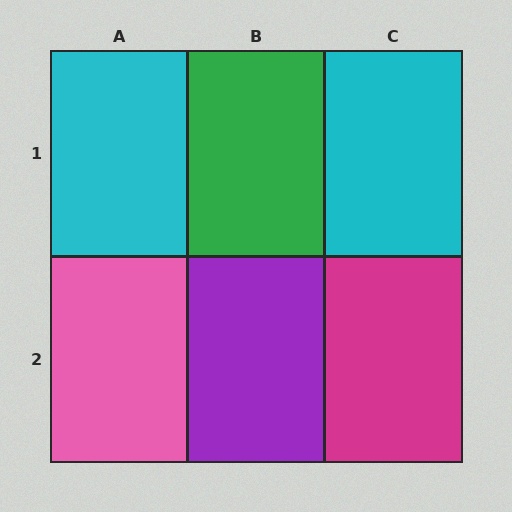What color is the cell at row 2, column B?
Purple.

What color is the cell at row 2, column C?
Magenta.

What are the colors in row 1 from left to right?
Cyan, green, cyan.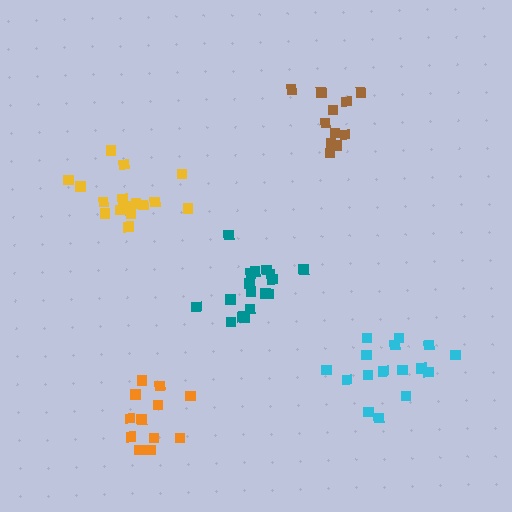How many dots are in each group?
Group 1: 17 dots, Group 2: 11 dots, Group 3: 17 dots, Group 4: 13 dots, Group 5: 16 dots (74 total).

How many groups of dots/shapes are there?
There are 5 groups.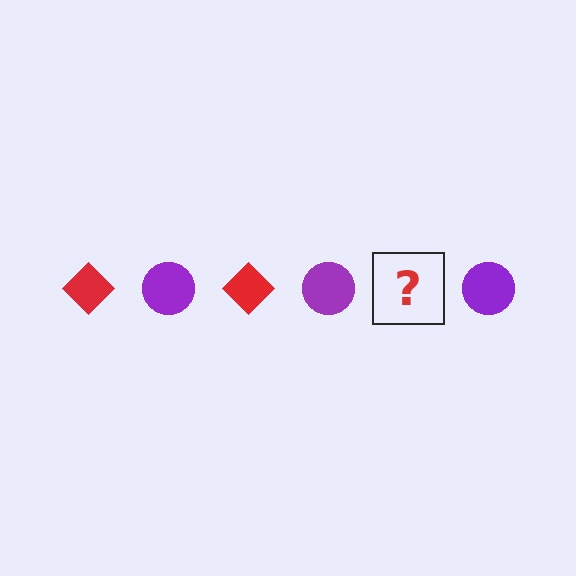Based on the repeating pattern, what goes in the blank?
The blank should be a red diamond.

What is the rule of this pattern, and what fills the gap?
The rule is that the pattern alternates between red diamond and purple circle. The gap should be filled with a red diamond.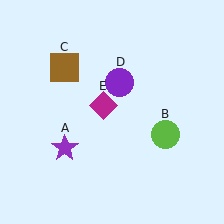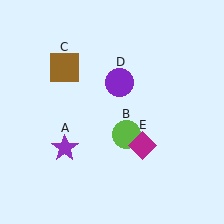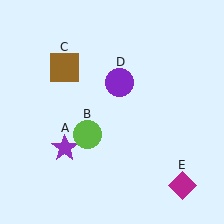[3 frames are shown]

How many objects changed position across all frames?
2 objects changed position: lime circle (object B), magenta diamond (object E).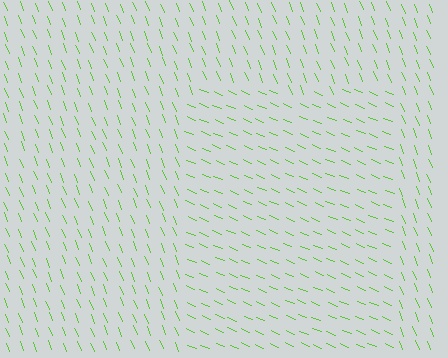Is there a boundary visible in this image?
Yes, there is a texture boundary formed by a change in line orientation.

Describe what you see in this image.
The image is filled with small lime line segments. A rectangle region in the image has lines oriented differently from the surrounding lines, creating a visible texture boundary.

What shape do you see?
I see a rectangle.